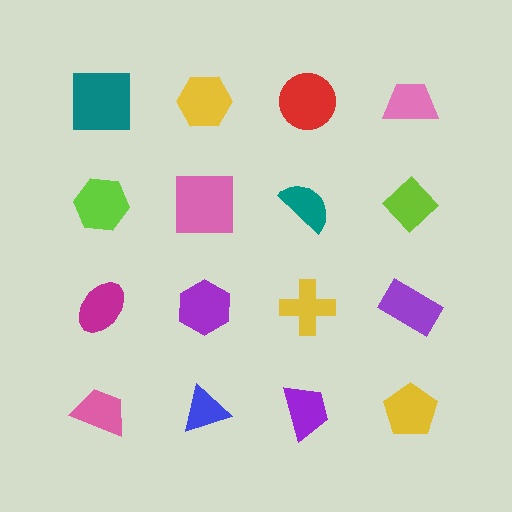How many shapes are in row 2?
4 shapes.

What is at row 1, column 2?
A yellow hexagon.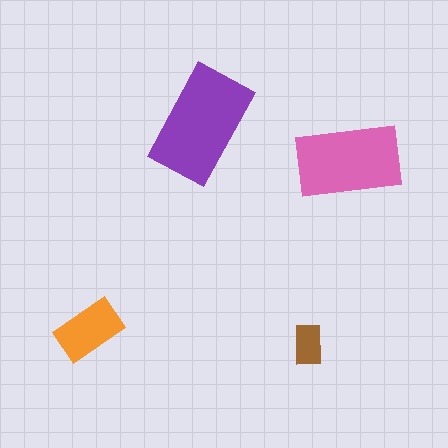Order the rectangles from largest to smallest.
the purple one, the pink one, the orange one, the brown one.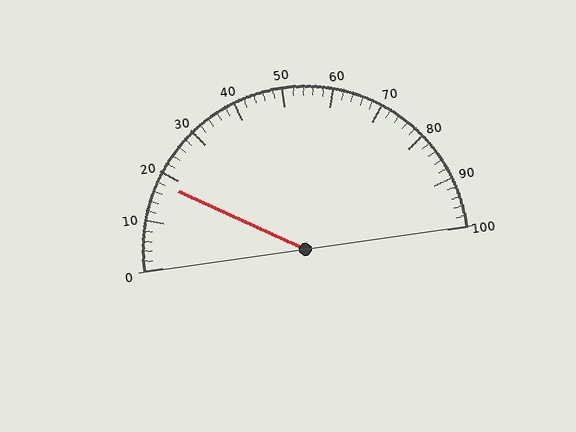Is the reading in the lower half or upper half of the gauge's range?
The reading is in the lower half of the range (0 to 100).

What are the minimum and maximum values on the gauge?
The gauge ranges from 0 to 100.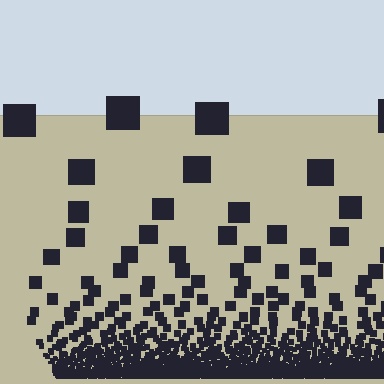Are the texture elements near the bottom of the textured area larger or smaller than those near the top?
Smaller. The gradient is inverted — elements near the bottom are smaller and denser.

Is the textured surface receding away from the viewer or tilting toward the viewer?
The surface appears to tilt toward the viewer. Texture elements get larger and sparser toward the top.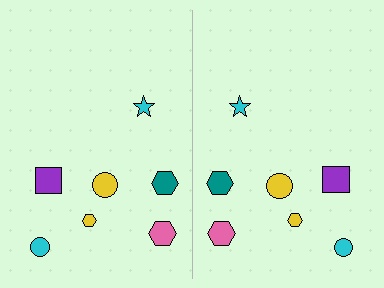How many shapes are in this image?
There are 14 shapes in this image.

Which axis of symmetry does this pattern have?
The pattern has a vertical axis of symmetry running through the center of the image.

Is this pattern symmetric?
Yes, this pattern has bilateral (reflection) symmetry.